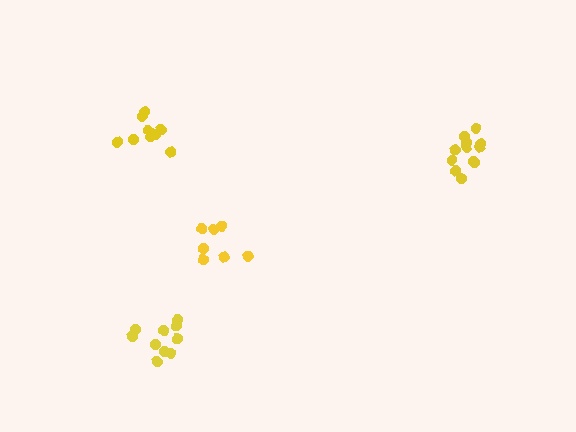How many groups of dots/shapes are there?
There are 4 groups.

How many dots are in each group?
Group 1: 8 dots, Group 2: 12 dots, Group 3: 9 dots, Group 4: 10 dots (39 total).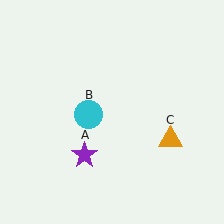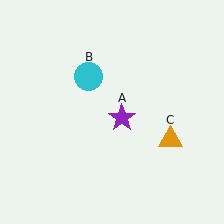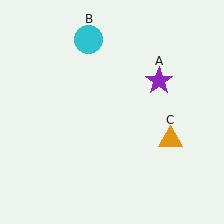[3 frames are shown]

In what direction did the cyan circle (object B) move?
The cyan circle (object B) moved up.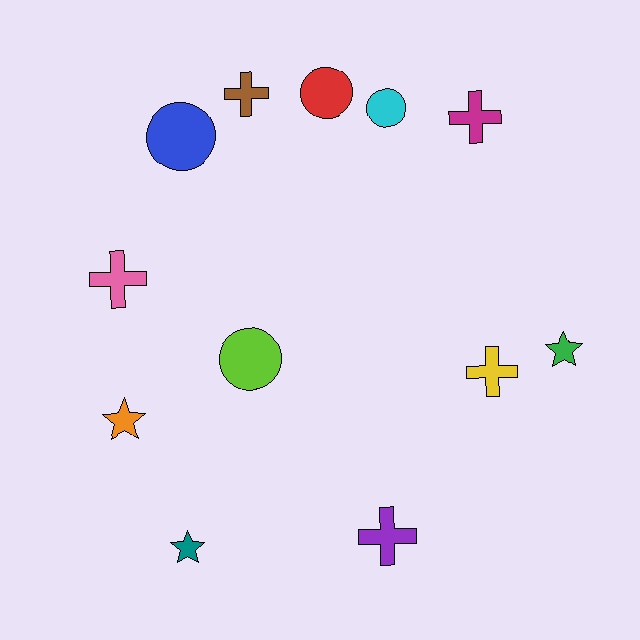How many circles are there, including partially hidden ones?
There are 4 circles.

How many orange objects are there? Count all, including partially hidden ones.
There is 1 orange object.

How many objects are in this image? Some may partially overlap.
There are 12 objects.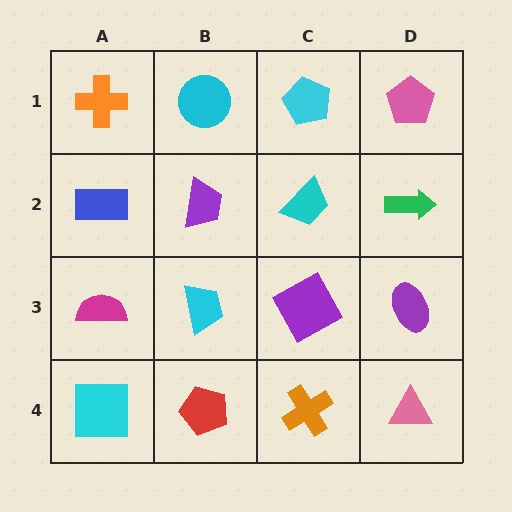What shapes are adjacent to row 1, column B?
A purple trapezoid (row 2, column B), an orange cross (row 1, column A), a cyan pentagon (row 1, column C).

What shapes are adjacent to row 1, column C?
A cyan trapezoid (row 2, column C), a cyan circle (row 1, column B), a pink pentagon (row 1, column D).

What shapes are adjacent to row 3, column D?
A green arrow (row 2, column D), a pink triangle (row 4, column D), a purple square (row 3, column C).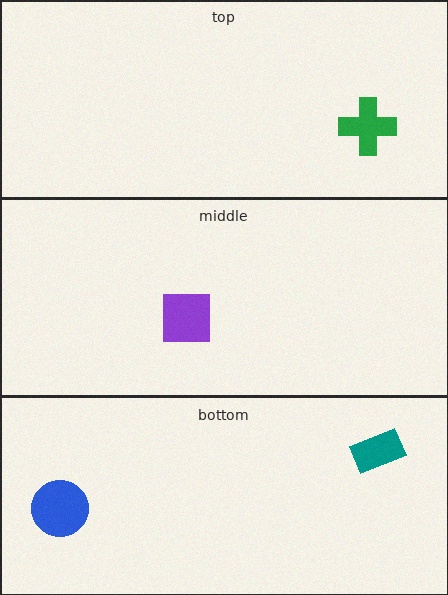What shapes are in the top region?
The green cross.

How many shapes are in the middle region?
1.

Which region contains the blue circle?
The bottom region.